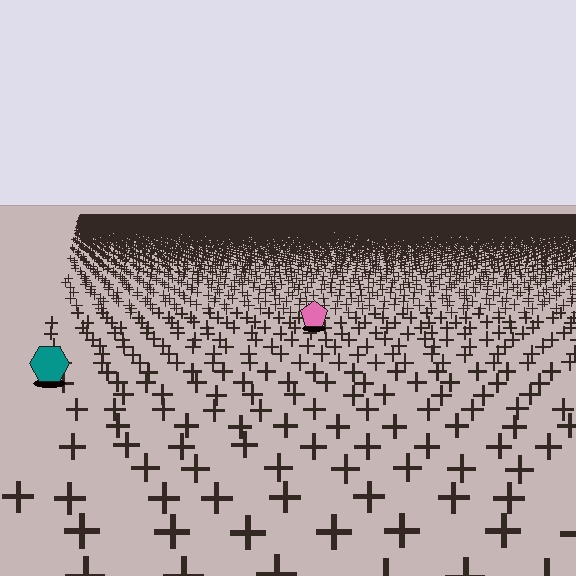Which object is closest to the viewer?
The teal hexagon is closest. The texture marks near it are larger and more spread out.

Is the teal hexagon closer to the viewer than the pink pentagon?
Yes. The teal hexagon is closer — you can tell from the texture gradient: the ground texture is coarser near it.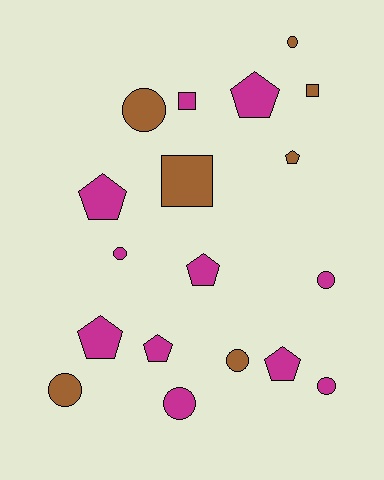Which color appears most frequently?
Magenta, with 11 objects.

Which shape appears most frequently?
Circle, with 8 objects.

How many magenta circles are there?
There are 4 magenta circles.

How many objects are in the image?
There are 18 objects.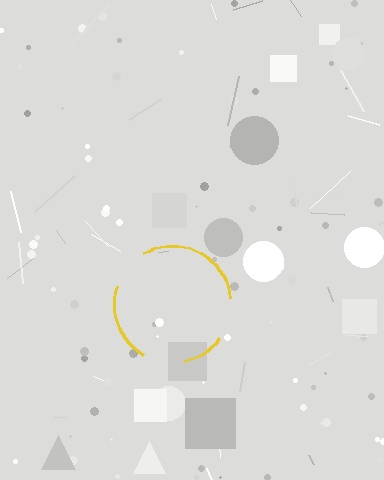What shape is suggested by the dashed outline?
The dashed outline suggests a circle.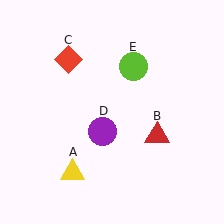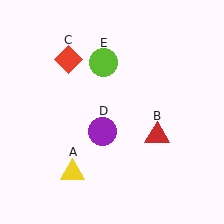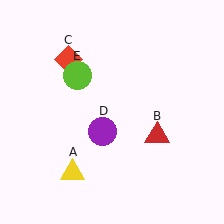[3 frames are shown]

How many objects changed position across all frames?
1 object changed position: lime circle (object E).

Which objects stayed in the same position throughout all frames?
Yellow triangle (object A) and red triangle (object B) and red diamond (object C) and purple circle (object D) remained stationary.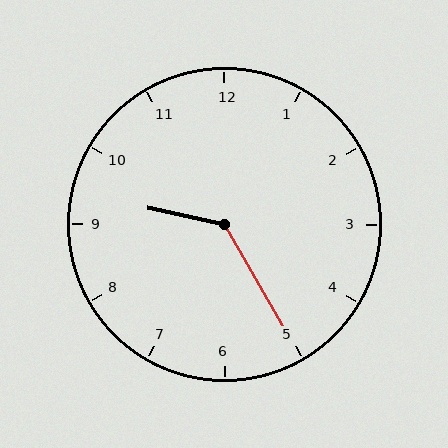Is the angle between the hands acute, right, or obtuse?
It is obtuse.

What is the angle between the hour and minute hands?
Approximately 132 degrees.